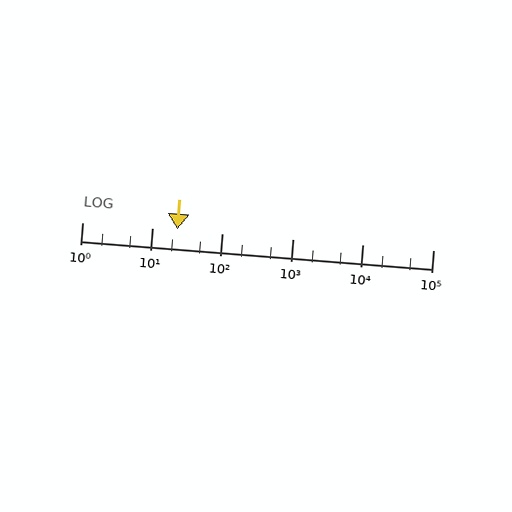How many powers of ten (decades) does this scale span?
The scale spans 5 decades, from 1 to 100000.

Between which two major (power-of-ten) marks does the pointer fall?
The pointer is between 10 and 100.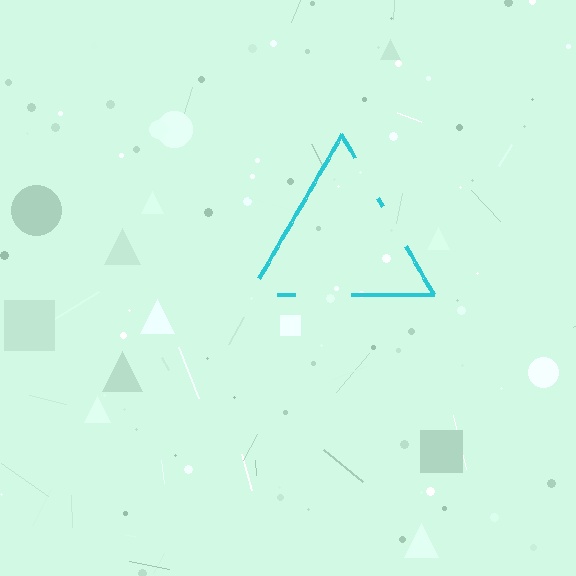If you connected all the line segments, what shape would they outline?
They would outline a triangle.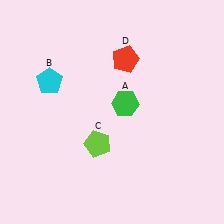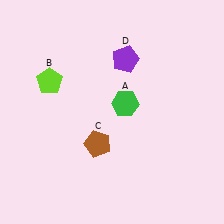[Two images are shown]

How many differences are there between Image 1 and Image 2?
There are 3 differences between the two images.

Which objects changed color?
B changed from cyan to lime. C changed from lime to brown. D changed from red to purple.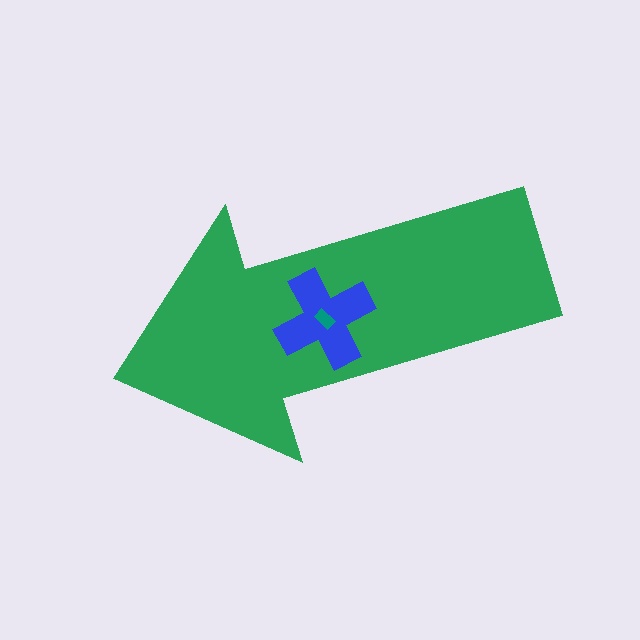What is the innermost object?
The teal rectangle.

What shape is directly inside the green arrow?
The blue cross.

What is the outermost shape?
The green arrow.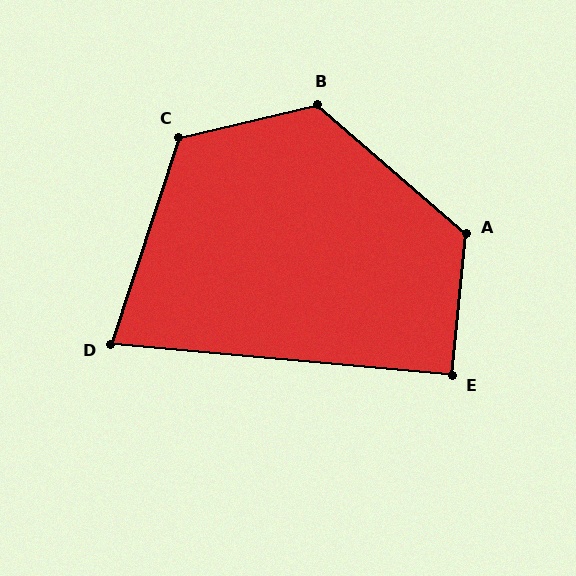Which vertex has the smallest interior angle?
D, at approximately 77 degrees.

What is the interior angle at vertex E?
Approximately 90 degrees (approximately right).